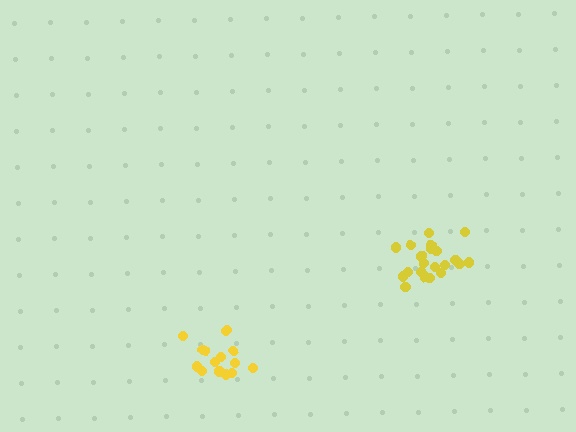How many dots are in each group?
Group 1: 21 dots, Group 2: 16 dots (37 total).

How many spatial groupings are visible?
There are 2 spatial groupings.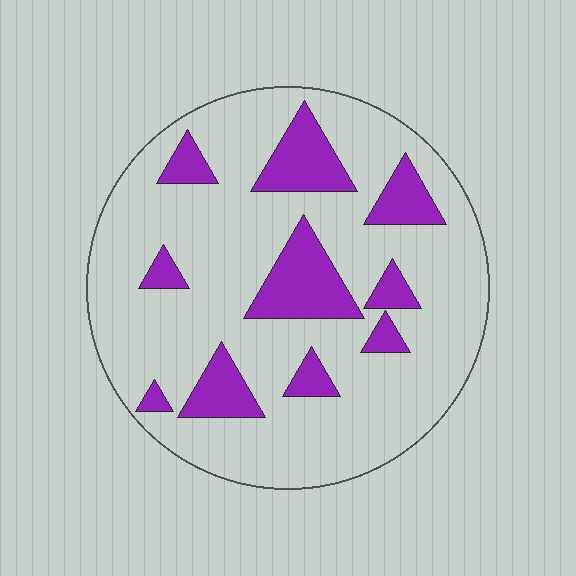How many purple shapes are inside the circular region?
10.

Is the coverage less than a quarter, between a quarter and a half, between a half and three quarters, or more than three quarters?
Less than a quarter.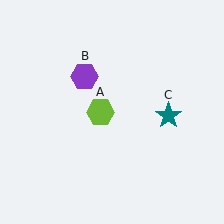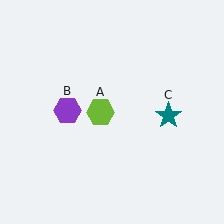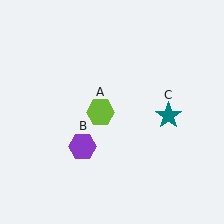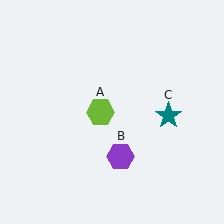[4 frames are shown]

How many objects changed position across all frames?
1 object changed position: purple hexagon (object B).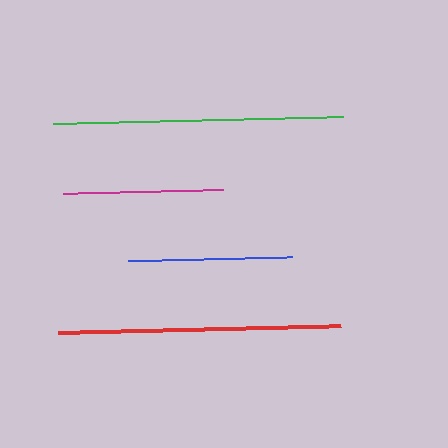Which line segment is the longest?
The green line is the longest at approximately 292 pixels.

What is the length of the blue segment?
The blue segment is approximately 164 pixels long.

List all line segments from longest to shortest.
From longest to shortest: green, red, blue, magenta.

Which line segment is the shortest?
The magenta line is the shortest at approximately 160 pixels.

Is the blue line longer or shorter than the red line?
The red line is longer than the blue line.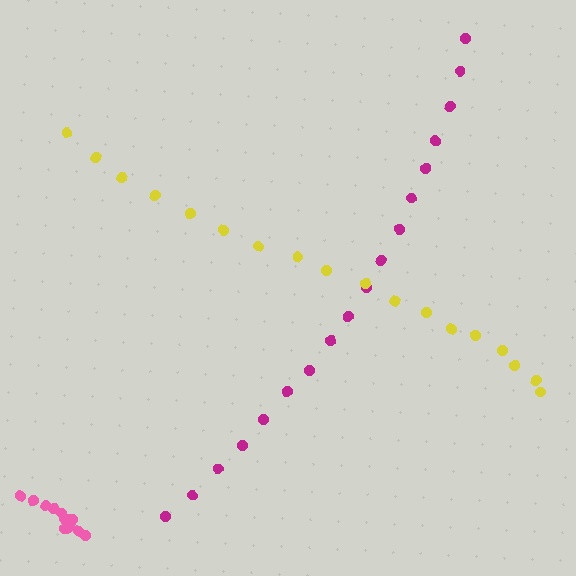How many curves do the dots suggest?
There are 3 distinct paths.